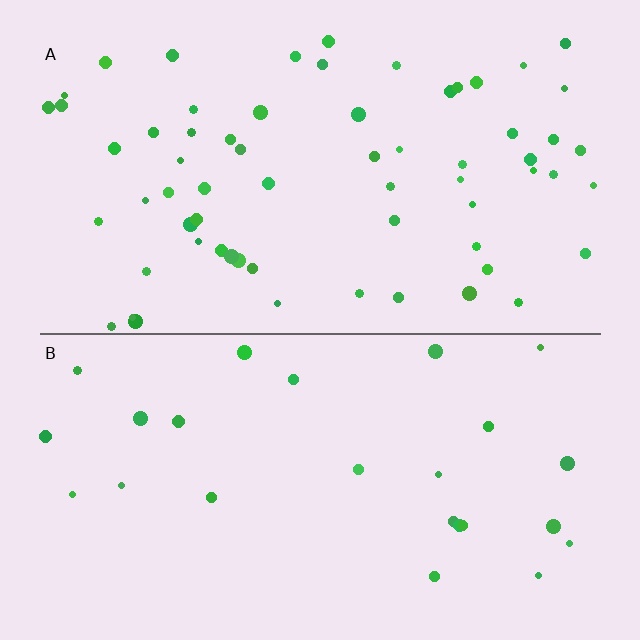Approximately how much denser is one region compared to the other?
Approximately 2.6× — region A over region B.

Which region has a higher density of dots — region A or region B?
A (the top).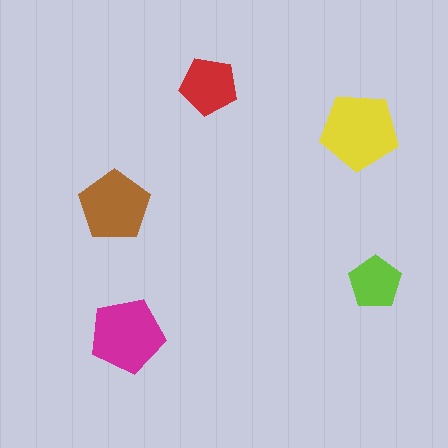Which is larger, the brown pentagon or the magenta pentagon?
The magenta one.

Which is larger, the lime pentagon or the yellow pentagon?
The yellow one.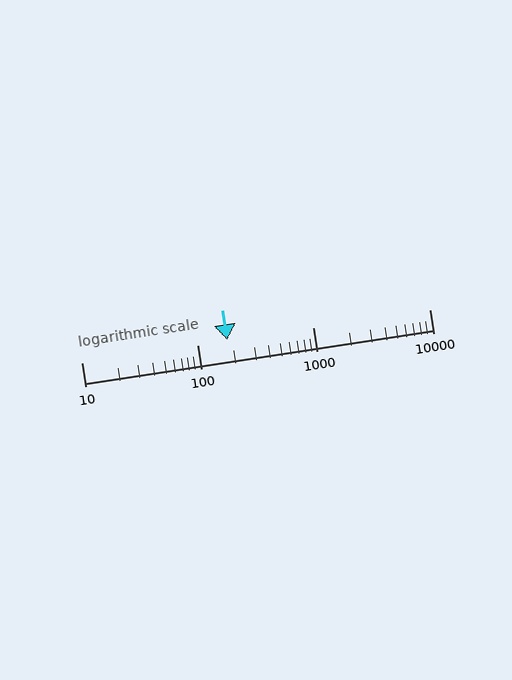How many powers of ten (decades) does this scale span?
The scale spans 3 decades, from 10 to 10000.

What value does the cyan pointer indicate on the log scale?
The pointer indicates approximately 180.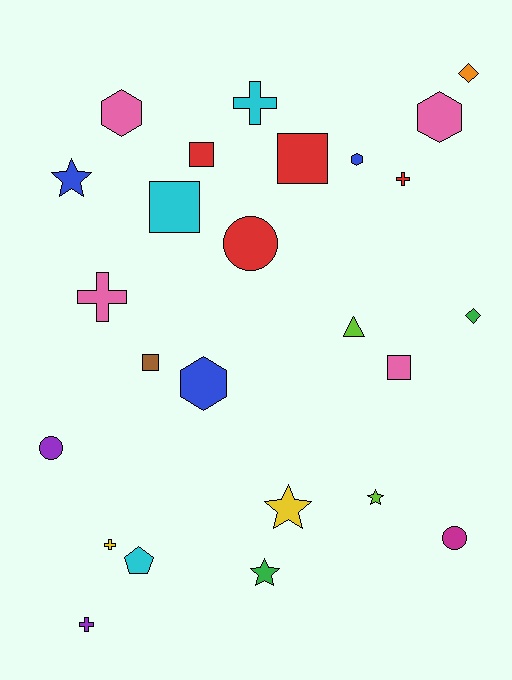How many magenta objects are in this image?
There is 1 magenta object.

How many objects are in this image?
There are 25 objects.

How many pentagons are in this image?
There is 1 pentagon.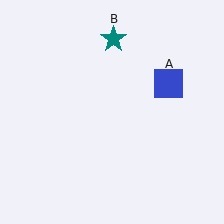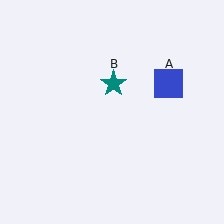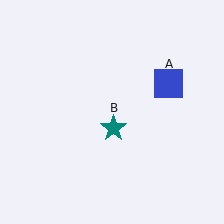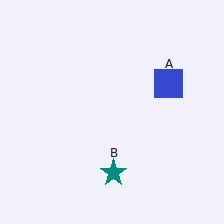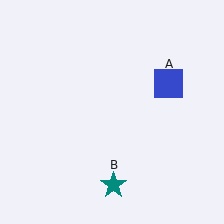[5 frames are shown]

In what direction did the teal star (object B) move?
The teal star (object B) moved down.